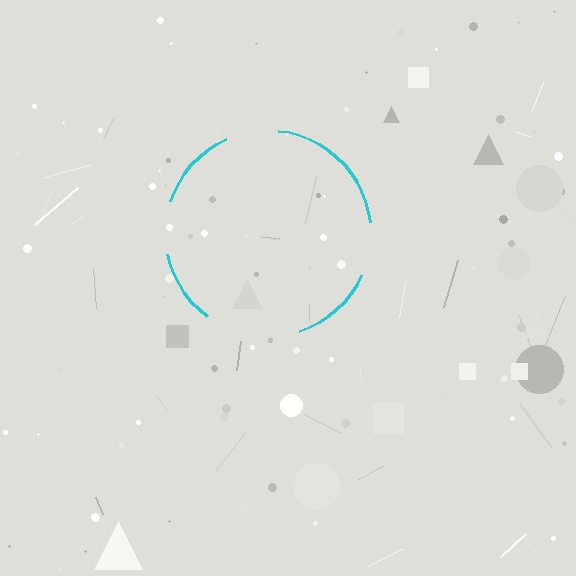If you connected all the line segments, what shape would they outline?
They would outline a circle.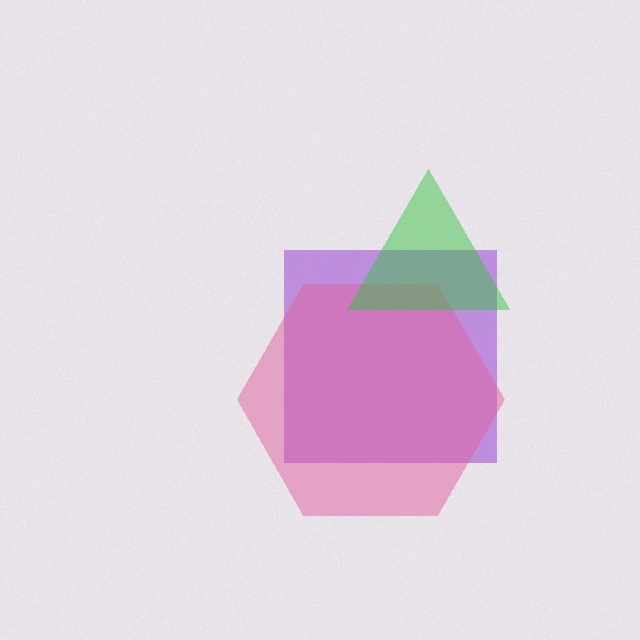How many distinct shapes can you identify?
There are 3 distinct shapes: a purple square, a pink hexagon, a green triangle.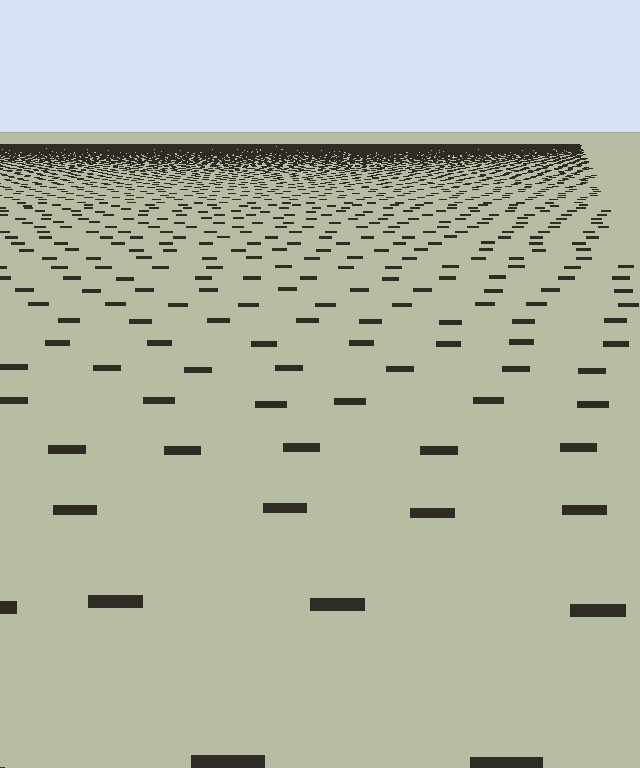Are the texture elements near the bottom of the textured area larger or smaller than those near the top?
Larger. Near the bottom, elements are closer to the viewer and appear at a bigger on-screen size.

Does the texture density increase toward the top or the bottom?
Density increases toward the top.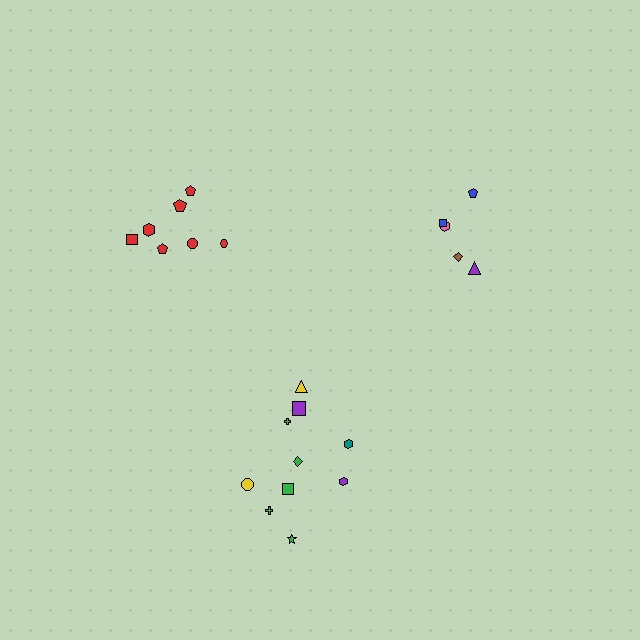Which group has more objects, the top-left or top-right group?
The top-left group.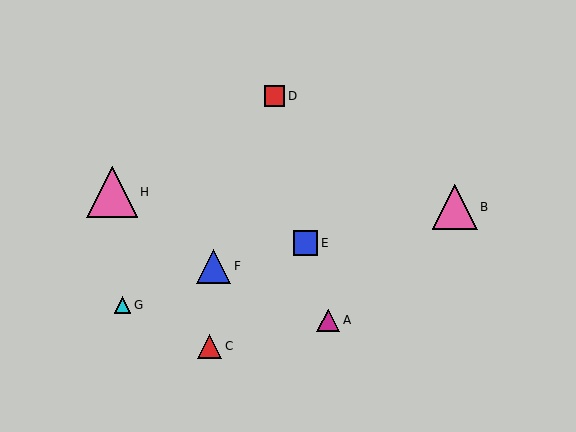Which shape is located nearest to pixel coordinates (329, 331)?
The magenta triangle (labeled A) at (328, 320) is nearest to that location.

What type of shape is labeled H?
Shape H is a pink triangle.